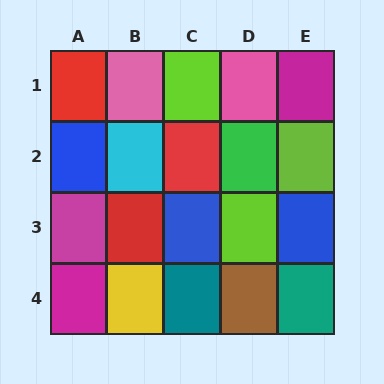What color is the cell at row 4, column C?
Teal.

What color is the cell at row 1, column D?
Pink.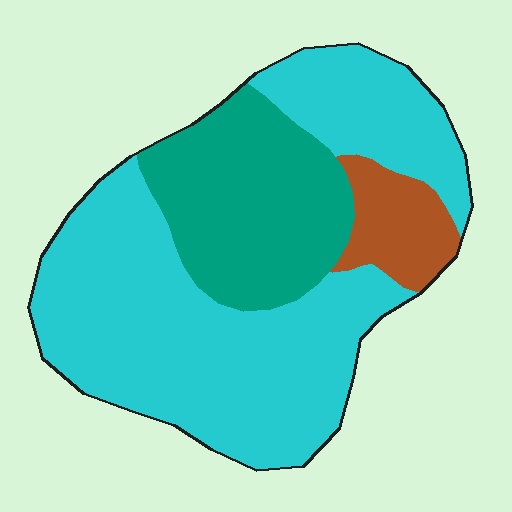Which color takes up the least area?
Brown, at roughly 10%.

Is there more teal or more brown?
Teal.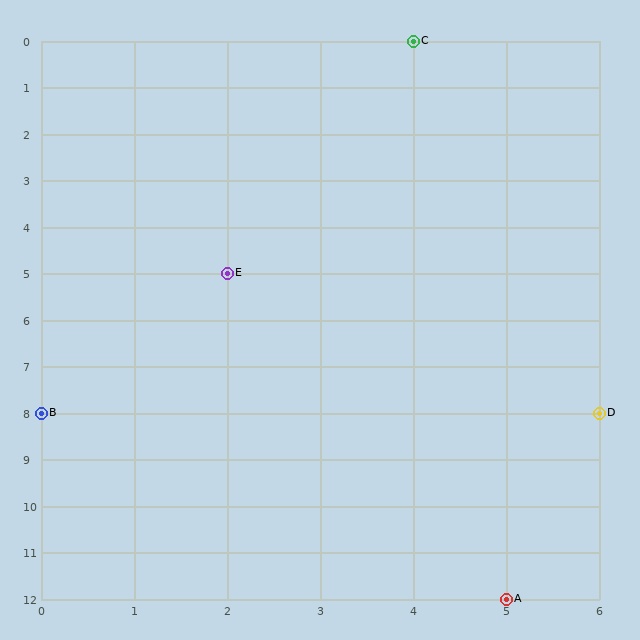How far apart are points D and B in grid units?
Points D and B are 6 columns apart.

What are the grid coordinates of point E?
Point E is at grid coordinates (2, 5).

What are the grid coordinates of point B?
Point B is at grid coordinates (0, 8).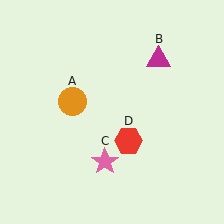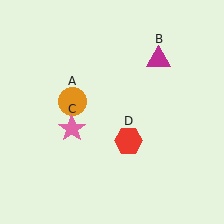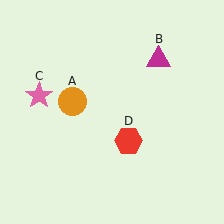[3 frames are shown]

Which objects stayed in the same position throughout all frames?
Orange circle (object A) and magenta triangle (object B) and red hexagon (object D) remained stationary.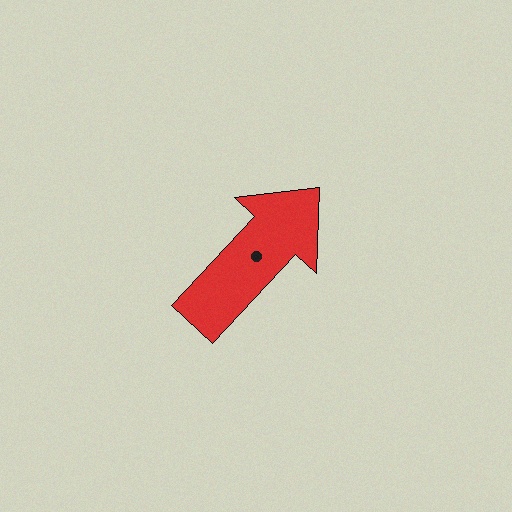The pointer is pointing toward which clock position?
Roughly 1 o'clock.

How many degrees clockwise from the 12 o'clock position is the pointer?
Approximately 43 degrees.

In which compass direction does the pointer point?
Northeast.